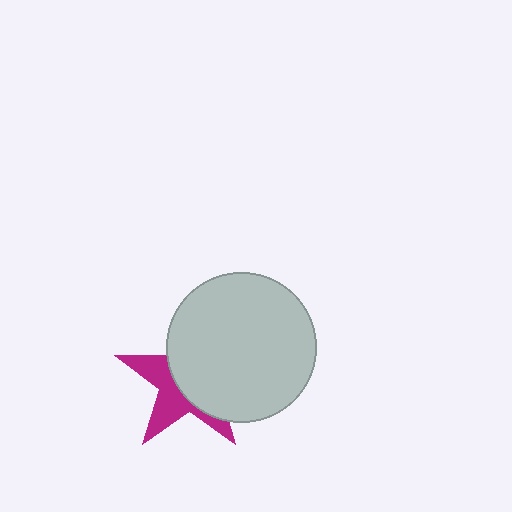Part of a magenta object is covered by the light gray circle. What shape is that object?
It is a star.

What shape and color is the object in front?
The object in front is a light gray circle.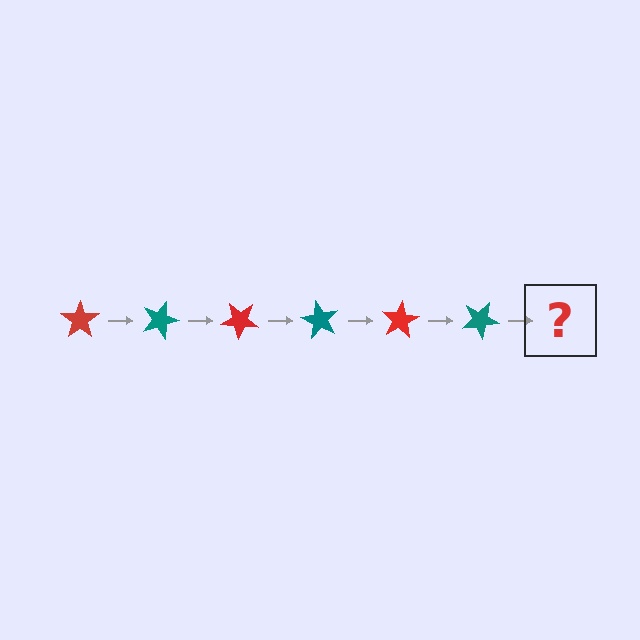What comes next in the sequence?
The next element should be a red star, rotated 120 degrees from the start.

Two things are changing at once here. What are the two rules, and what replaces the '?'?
The two rules are that it rotates 20 degrees each step and the color cycles through red and teal. The '?' should be a red star, rotated 120 degrees from the start.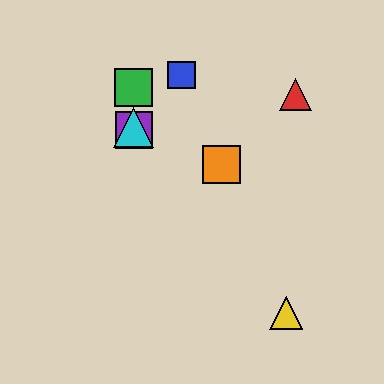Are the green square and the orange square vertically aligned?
No, the green square is at x≈134 and the orange square is at x≈221.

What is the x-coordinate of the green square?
The green square is at x≈134.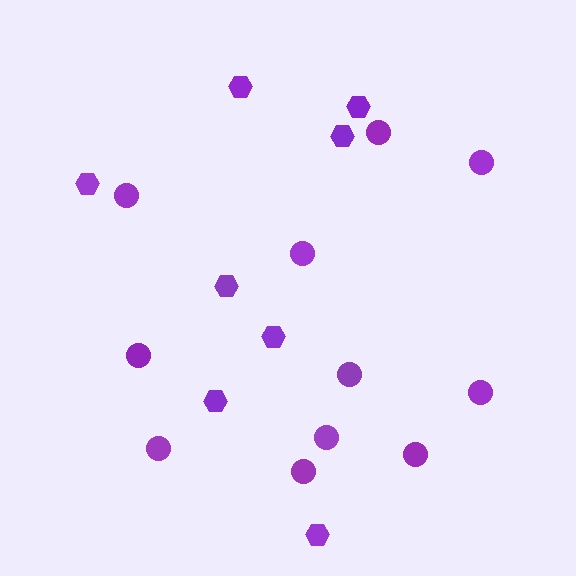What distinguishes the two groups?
There are 2 groups: one group of hexagons (8) and one group of circles (11).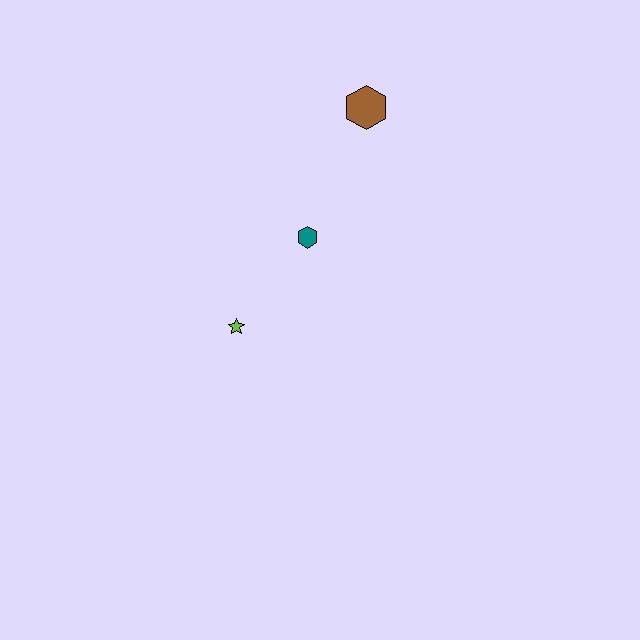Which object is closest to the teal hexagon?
The lime star is closest to the teal hexagon.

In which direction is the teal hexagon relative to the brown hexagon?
The teal hexagon is below the brown hexagon.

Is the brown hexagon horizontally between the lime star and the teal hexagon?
No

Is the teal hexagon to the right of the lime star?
Yes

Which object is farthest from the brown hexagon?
The lime star is farthest from the brown hexagon.